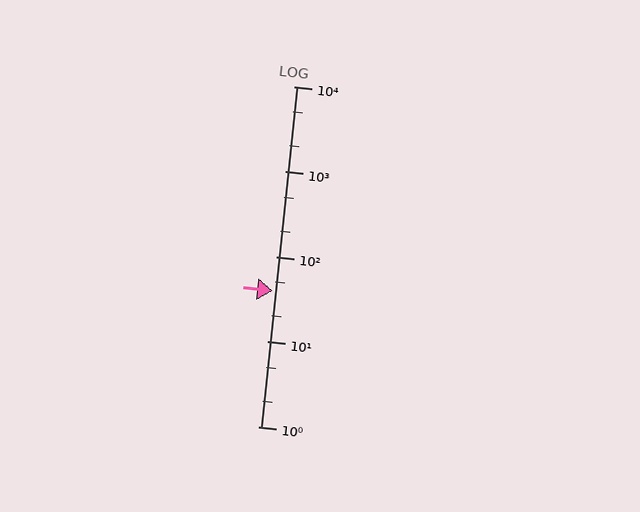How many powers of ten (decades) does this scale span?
The scale spans 4 decades, from 1 to 10000.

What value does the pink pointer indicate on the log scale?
The pointer indicates approximately 40.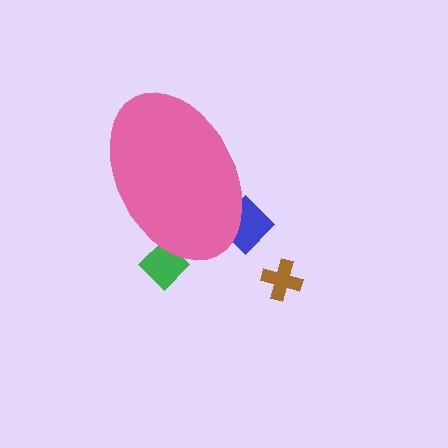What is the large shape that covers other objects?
A pink ellipse.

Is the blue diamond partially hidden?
Yes, the blue diamond is partially hidden behind the pink ellipse.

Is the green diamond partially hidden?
Yes, the green diamond is partially hidden behind the pink ellipse.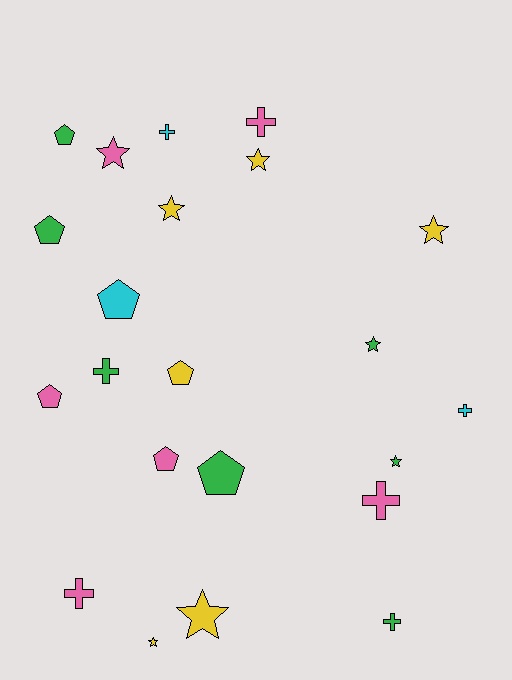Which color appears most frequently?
Green, with 7 objects.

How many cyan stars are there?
There are no cyan stars.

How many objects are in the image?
There are 22 objects.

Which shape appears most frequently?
Star, with 8 objects.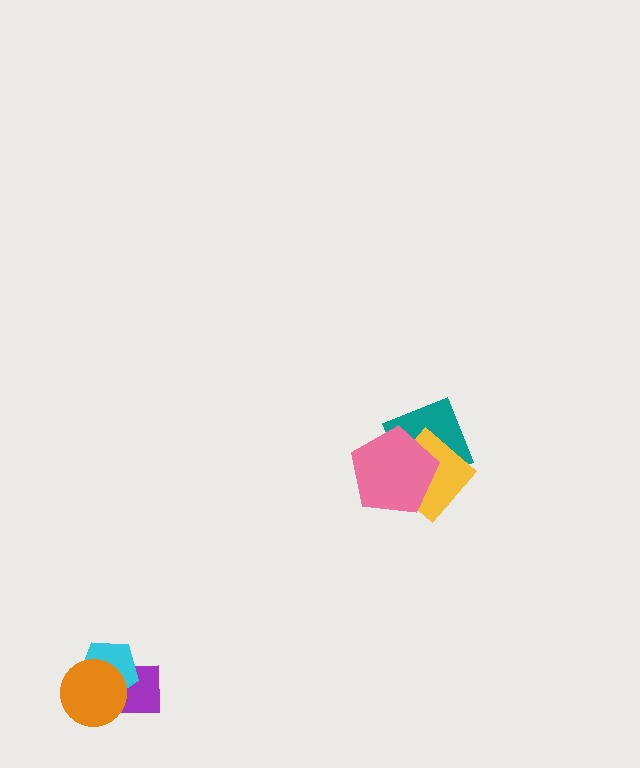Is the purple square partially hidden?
Yes, it is partially covered by another shape.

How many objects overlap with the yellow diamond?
2 objects overlap with the yellow diamond.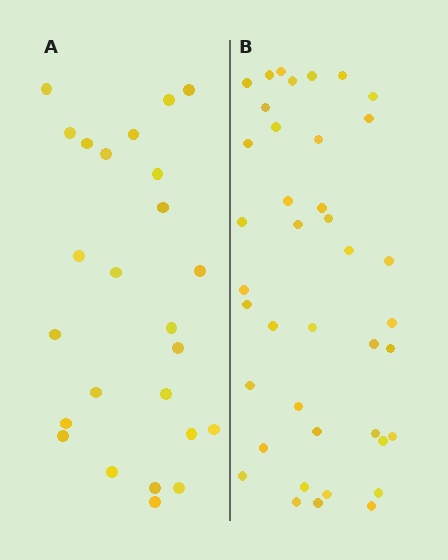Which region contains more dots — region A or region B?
Region B (the right region) has more dots.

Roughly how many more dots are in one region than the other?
Region B has approximately 15 more dots than region A.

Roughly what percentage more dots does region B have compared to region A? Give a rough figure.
About 60% more.